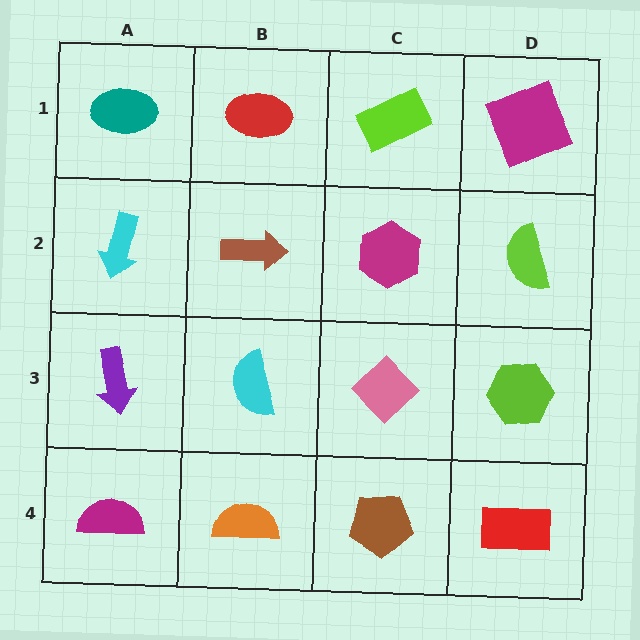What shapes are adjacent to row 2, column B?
A red ellipse (row 1, column B), a cyan semicircle (row 3, column B), a cyan arrow (row 2, column A), a magenta hexagon (row 2, column C).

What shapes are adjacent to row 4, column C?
A pink diamond (row 3, column C), an orange semicircle (row 4, column B), a red rectangle (row 4, column D).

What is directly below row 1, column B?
A brown arrow.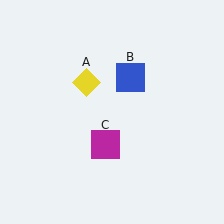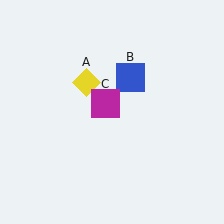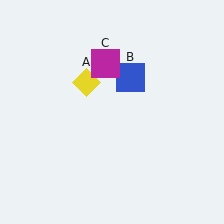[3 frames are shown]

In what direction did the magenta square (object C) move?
The magenta square (object C) moved up.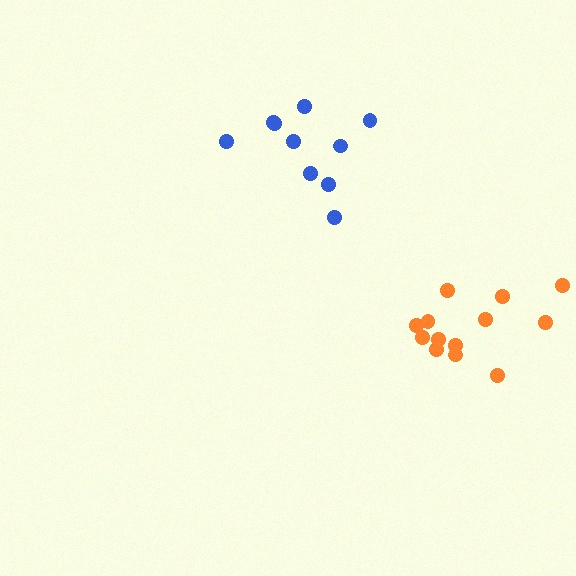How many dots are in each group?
Group 1: 10 dots, Group 2: 13 dots (23 total).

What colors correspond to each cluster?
The clusters are colored: blue, orange.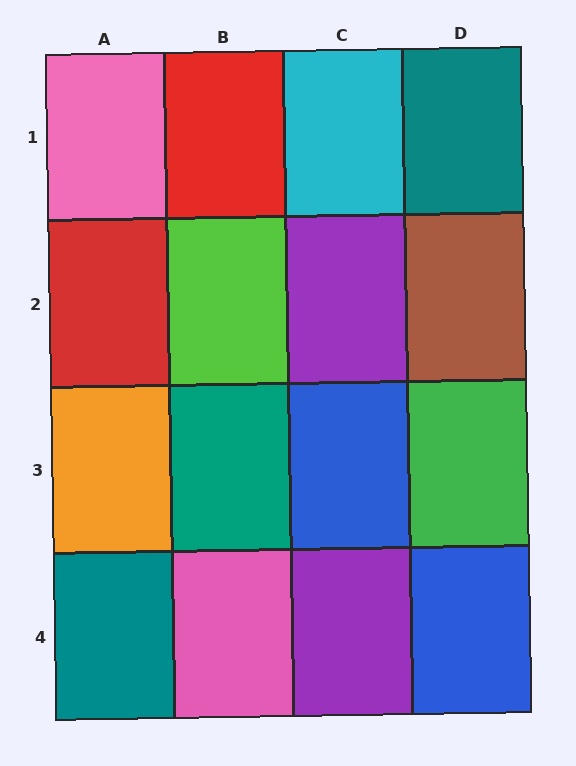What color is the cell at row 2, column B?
Lime.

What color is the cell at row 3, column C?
Blue.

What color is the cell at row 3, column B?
Teal.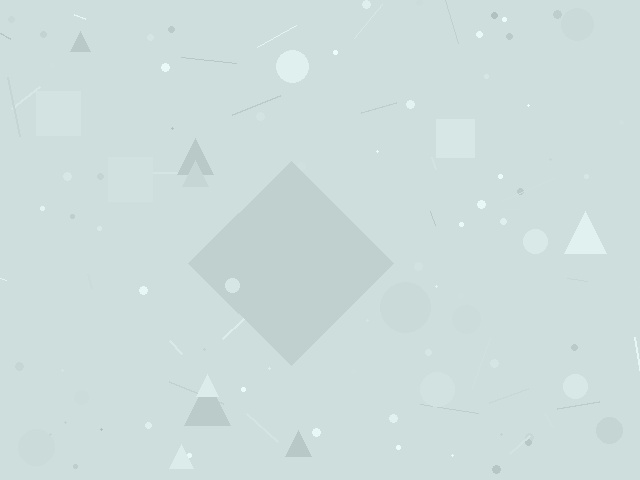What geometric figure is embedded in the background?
A diamond is embedded in the background.